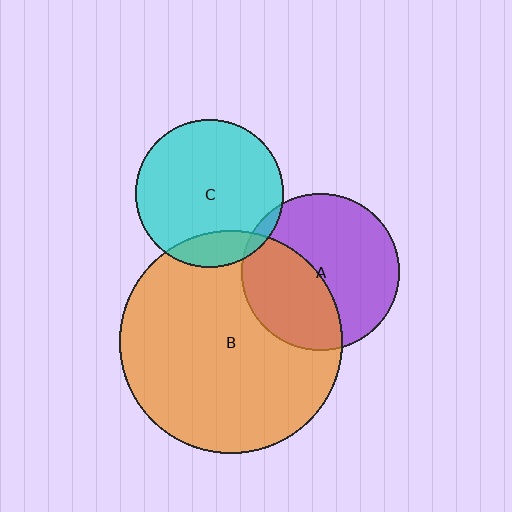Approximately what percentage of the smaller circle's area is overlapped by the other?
Approximately 5%.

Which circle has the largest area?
Circle B (orange).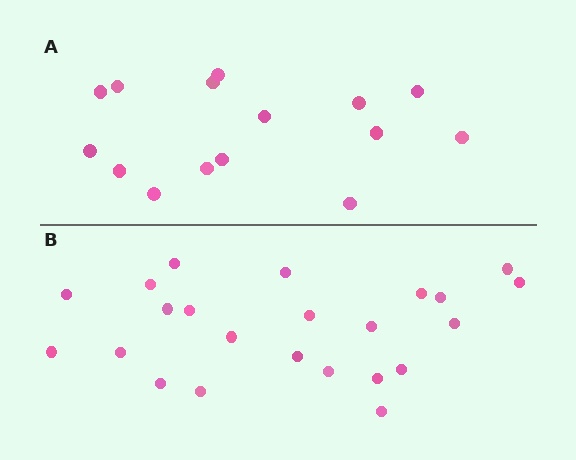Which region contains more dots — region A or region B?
Region B (the bottom region) has more dots.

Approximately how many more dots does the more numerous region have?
Region B has roughly 8 or so more dots than region A.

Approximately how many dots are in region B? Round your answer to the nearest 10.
About 20 dots. (The exact count is 23, which rounds to 20.)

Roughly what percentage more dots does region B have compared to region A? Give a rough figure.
About 55% more.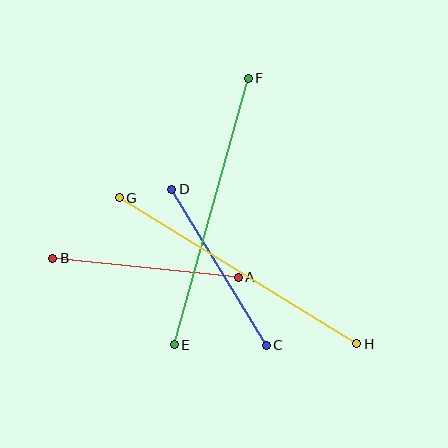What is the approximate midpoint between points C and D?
The midpoint is at approximately (219, 267) pixels.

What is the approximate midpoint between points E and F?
The midpoint is at approximately (211, 212) pixels.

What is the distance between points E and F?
The distance is approximately 276 pixels.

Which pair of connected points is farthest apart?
Points G and H are farthest apart.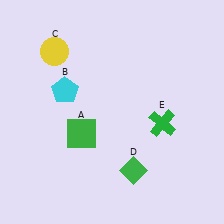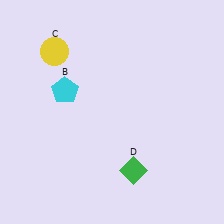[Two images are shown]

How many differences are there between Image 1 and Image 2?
There are 2 differences between the two images.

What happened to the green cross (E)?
The green cross (E) was removed in Image 2. It was in the bottom-right area of Image 1.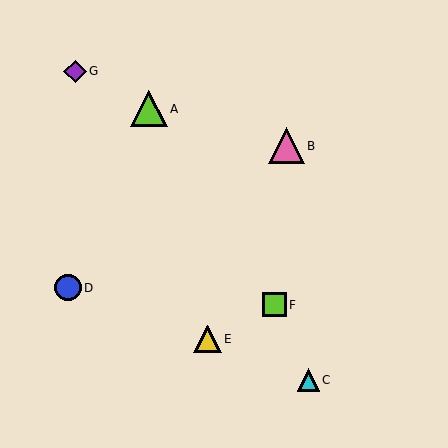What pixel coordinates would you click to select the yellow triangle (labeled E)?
Click at (207, 339) to select the yellow triangle E.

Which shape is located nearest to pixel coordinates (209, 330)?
The yellow triangle (labeled E) at (207, 339) is nearest to that location.